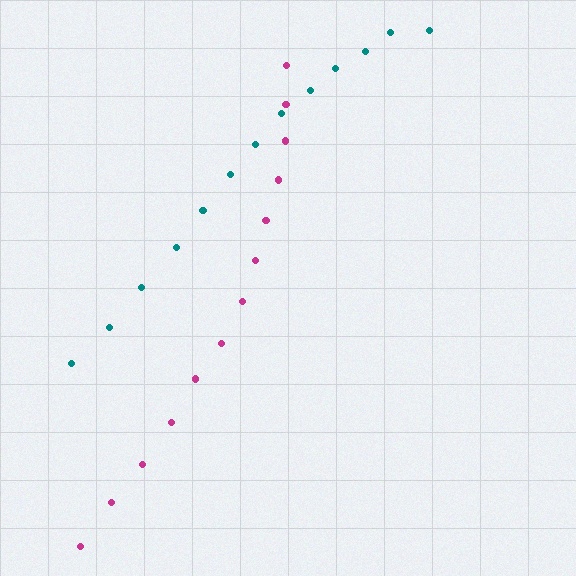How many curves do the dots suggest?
There are 2 distinct paths.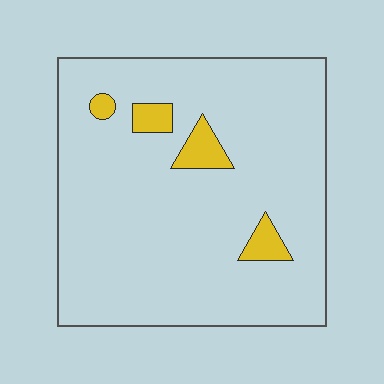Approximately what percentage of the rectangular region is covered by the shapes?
Approximately 5%.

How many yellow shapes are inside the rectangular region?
4.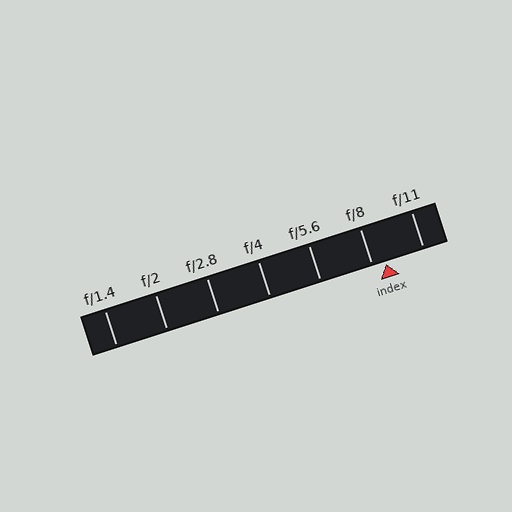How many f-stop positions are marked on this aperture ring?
There are 7 f-stop positions marked.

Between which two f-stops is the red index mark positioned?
The index mark is between f/8 and f/11.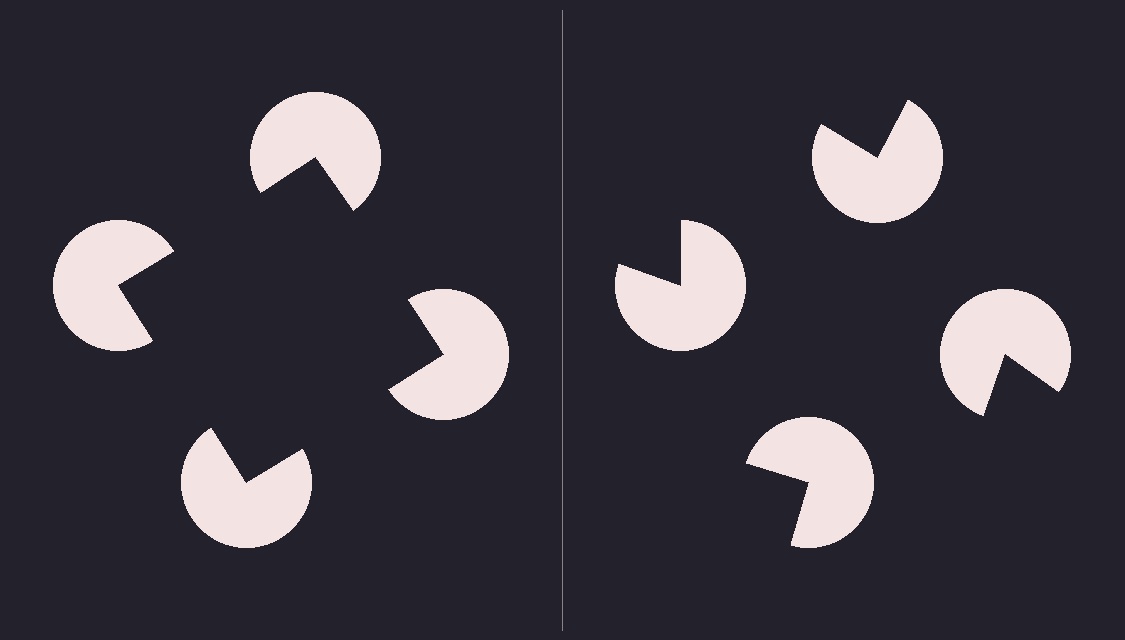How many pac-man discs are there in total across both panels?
8 — 4 on each side.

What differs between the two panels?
The pac-man discs are positioned identically on both sides; only the wedge orientations differ. On the left they align to a square; on the right they are misaligned.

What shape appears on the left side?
An illusory square.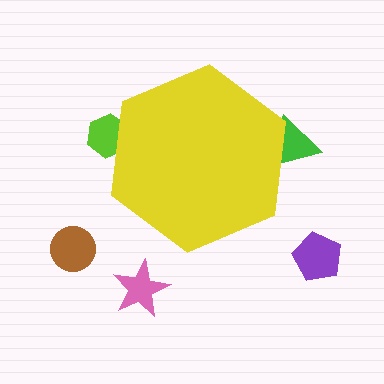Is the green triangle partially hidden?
Yes, the green triangle is partially hidden behind the yellow hexagon.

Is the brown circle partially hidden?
No, the brown circle is fully visible.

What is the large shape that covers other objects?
A yellow hexagon.